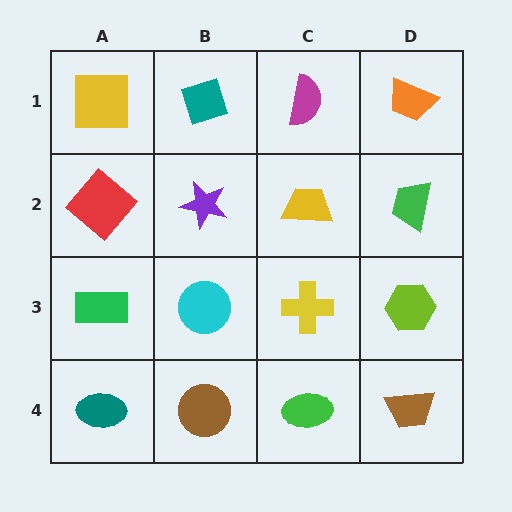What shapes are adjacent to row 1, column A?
A red diamond (row 2, column A), a teal diamond (row 1, column B).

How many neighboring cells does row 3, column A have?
3.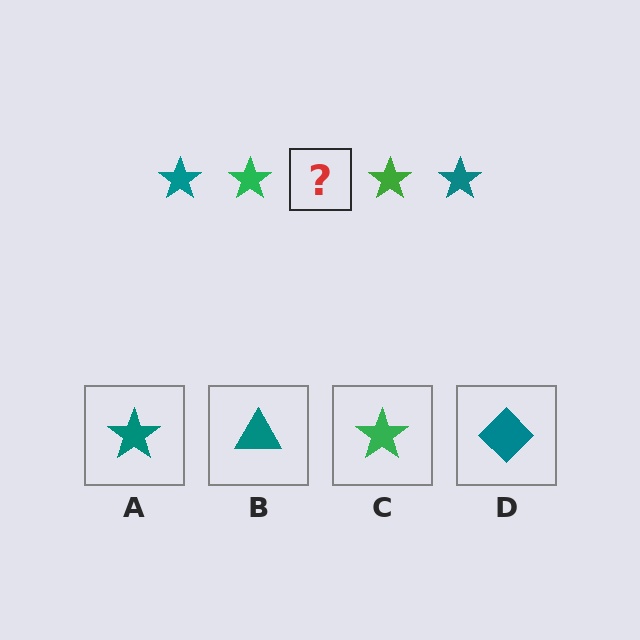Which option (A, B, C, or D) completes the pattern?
A.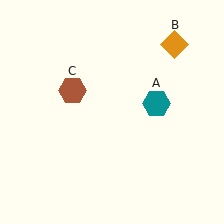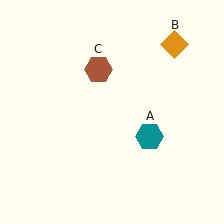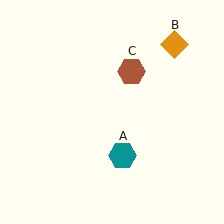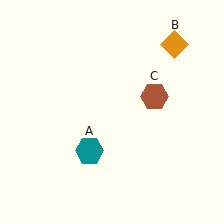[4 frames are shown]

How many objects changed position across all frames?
2 objects changed position: teal hexagon (object A), brown hexagon (object C).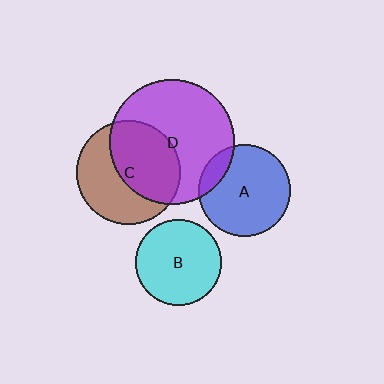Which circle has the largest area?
Circle D (purple).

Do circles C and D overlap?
Yes.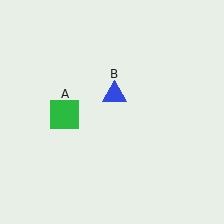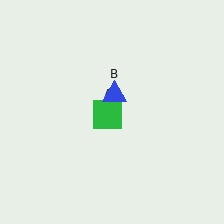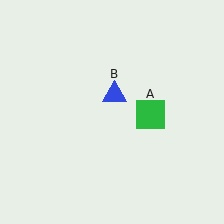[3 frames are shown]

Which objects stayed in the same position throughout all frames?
Blue triangle (object B) remained stationary.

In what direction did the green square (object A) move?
The green square (object A) moved right.